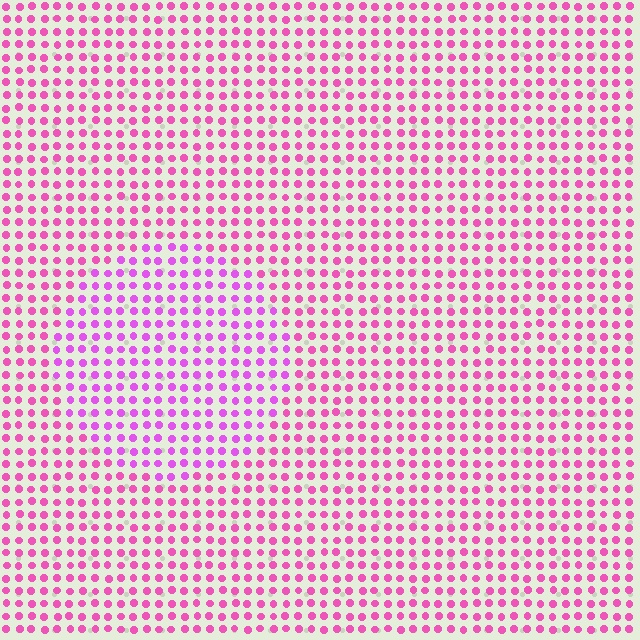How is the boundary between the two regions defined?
The boundary is defined purely by a slight shift in hue (about 25 degrees). Spacing, size, and orientation are identical on both sides.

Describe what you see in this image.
The image is filled with small pink elements in a uniform arrangement. A circle-shaped region is visible where the elements are tinted to a slightly different hue, forming a subtle color boundary.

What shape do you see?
I see a circle.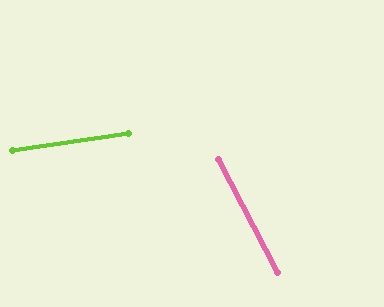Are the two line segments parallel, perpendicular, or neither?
Neither parallel nor perpendicular — they differ by about 71°.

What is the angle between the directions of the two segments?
Approximately 71 degrees.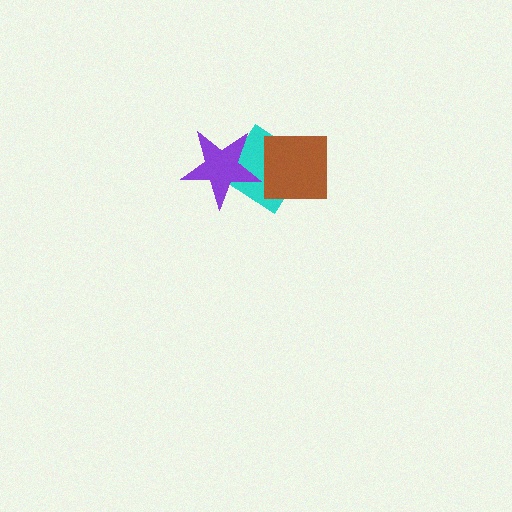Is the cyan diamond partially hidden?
Yes, it is partially covered by another shape.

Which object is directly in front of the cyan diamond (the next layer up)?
The purple star is directly in front of the cyan diamond.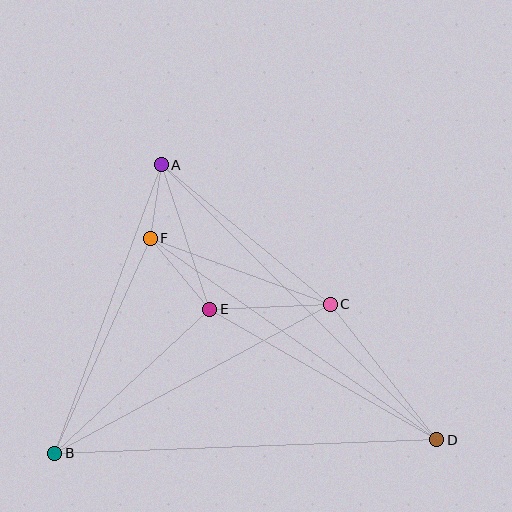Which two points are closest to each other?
Points A and F are closest to each other.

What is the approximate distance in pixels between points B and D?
The distance between B and D is approximately 382 pixels.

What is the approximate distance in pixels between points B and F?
The distance between B and F is approximately 235 pixels.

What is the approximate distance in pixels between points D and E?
The distance between D and E is approximately 262 pixels.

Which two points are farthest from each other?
Points A and D are farthest from each other.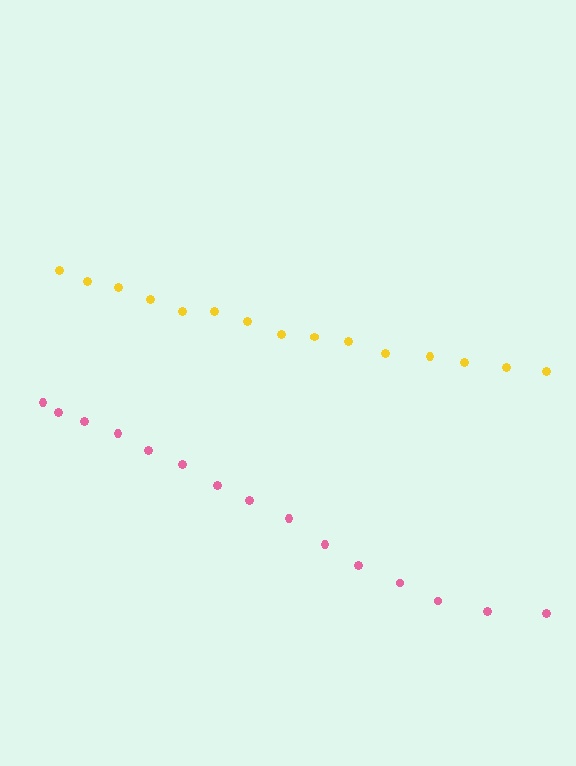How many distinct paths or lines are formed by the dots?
There are 2 distinct paths.